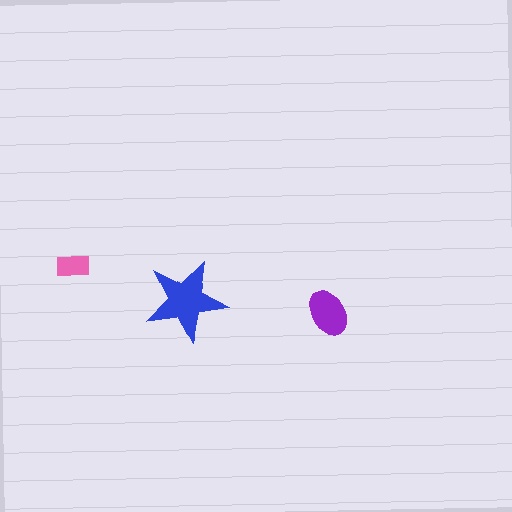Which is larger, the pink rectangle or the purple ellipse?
The purple ellipse.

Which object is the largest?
The blue star.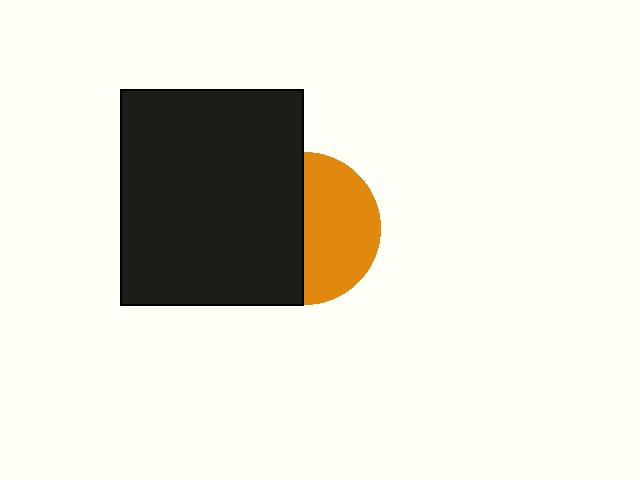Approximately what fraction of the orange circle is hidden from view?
Roughly 49% of the orange circle is hidden behind the black rectangle.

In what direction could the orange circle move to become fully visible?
The orange circle could move right. That would shift it out from behind the black rectangle entirely.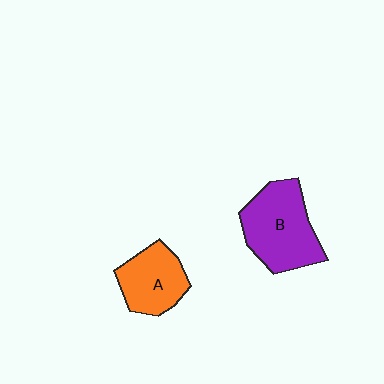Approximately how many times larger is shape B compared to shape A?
Approximately 1.4 times.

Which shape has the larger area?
Shape B (purple).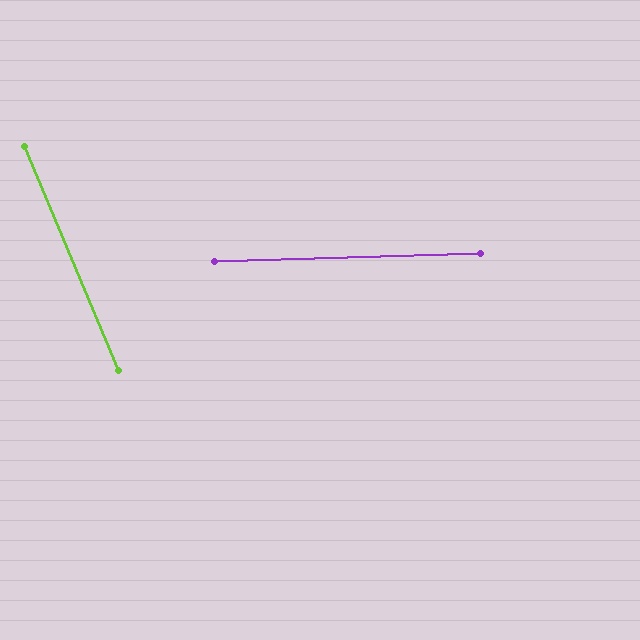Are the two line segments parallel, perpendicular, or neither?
Neither parallel nor perpendicular — they differ by about 69°.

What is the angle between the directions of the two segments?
Approximately 69 degrees.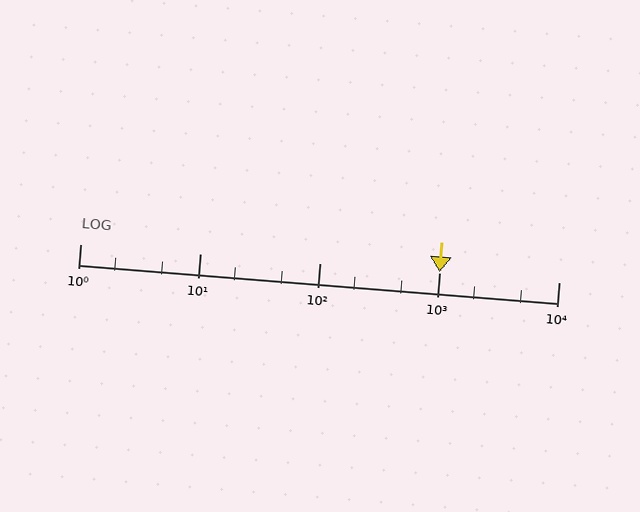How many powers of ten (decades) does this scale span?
The scale spans 4 decades, from 1 to 10000.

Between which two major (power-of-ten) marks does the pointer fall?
The pointer is between 1000 and 10000.